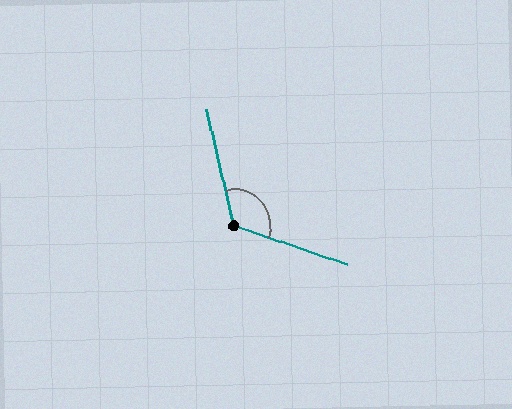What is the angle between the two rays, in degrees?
Approximately 122 degrees.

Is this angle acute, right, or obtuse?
It is obtuse.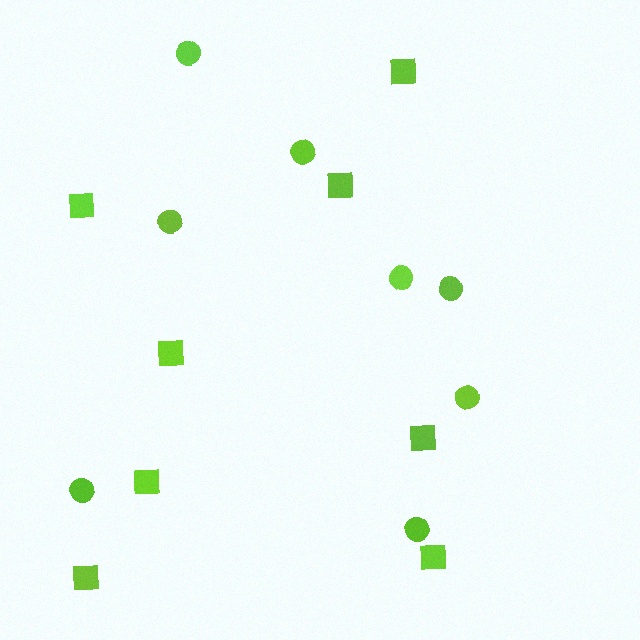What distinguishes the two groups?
There are 2 groups: one group of circles (8) and one group of squares (8).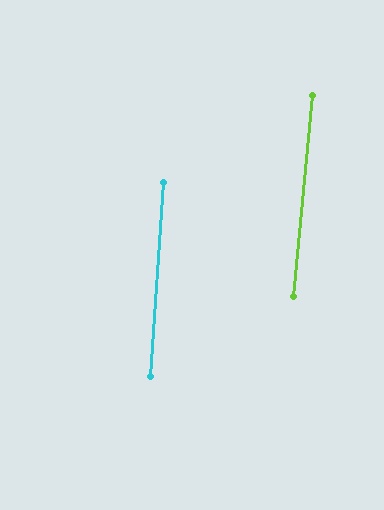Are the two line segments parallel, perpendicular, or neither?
Parallel — their directions differ by only 1.6°.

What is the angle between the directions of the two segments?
Approximately 2 degrees.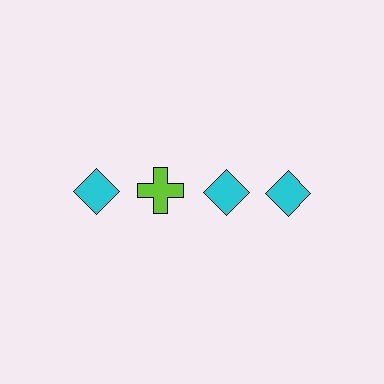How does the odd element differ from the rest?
It differs in both color (lime instead of cyan) and shape (cross instead of diamond).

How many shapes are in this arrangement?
There are 4 shapes arranged in a grid pattern.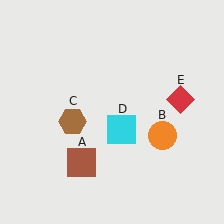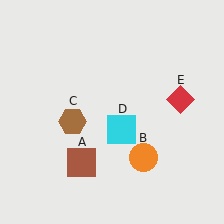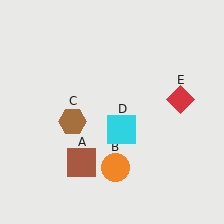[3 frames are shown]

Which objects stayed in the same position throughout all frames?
Brown square (object A) and brown hexagon (object C) and cyan square (object D) and red diamond (object E) remained stationary.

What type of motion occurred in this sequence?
The orange circle (object B) rotated clockwise around the center of the scene.